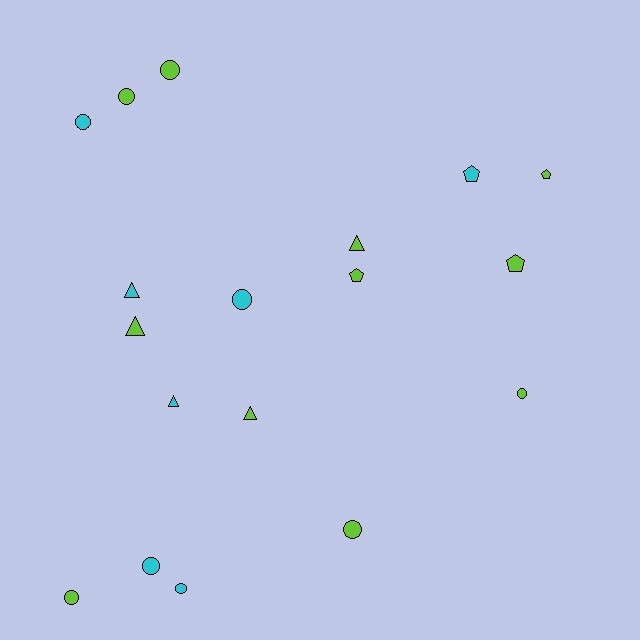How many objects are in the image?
There are 18 objects.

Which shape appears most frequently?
Circle, with 9 objects.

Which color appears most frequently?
Lime, with 11 objects.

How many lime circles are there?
There are 5 lime circles.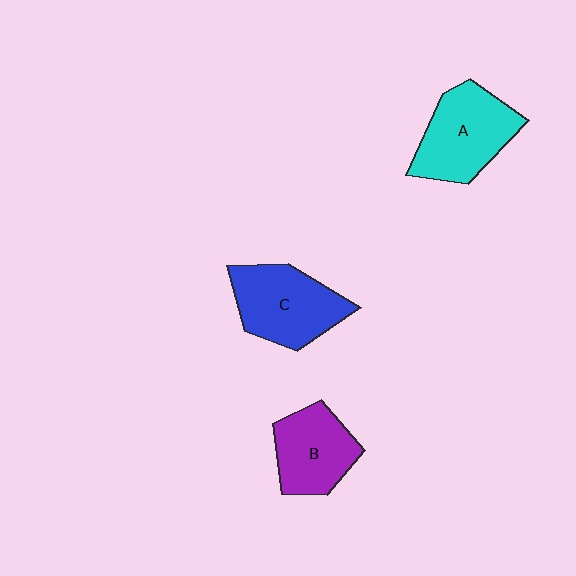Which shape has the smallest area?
Shape B (purple).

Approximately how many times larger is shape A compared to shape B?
Approximately 1.2 times.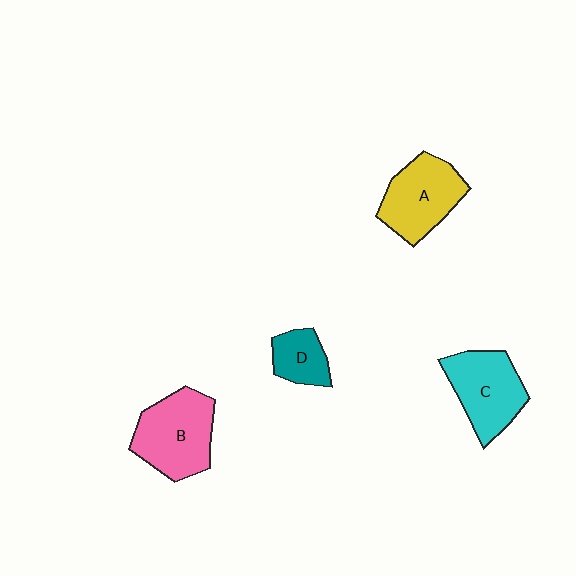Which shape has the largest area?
Shape B (pink).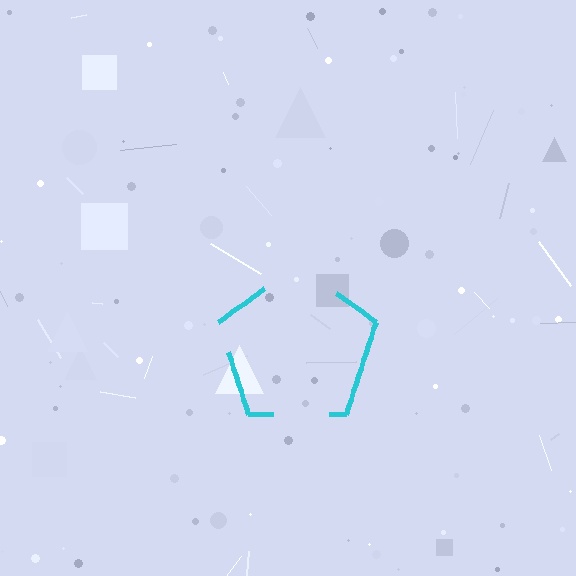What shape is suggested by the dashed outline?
The dashed outline suggests a pentagon.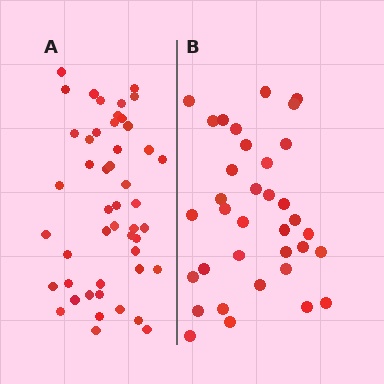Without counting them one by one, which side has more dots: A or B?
Region A (the left region) has more dots.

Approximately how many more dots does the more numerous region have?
Region A has approximately 15 more dots than region B.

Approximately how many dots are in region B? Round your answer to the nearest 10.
About 40 dots. (The exact count is 35, which rounds to 40.)